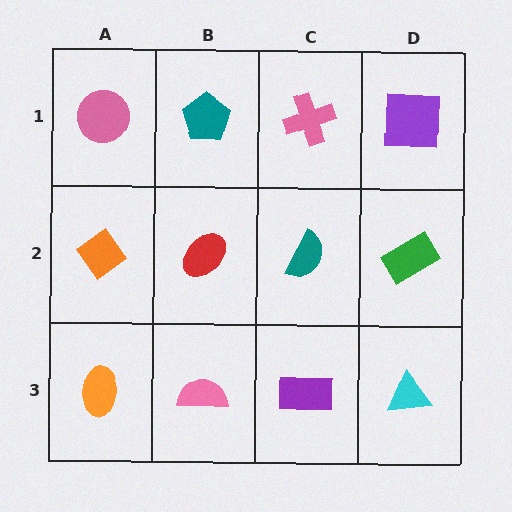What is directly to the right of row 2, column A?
A red ellipse.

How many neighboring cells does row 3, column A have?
2.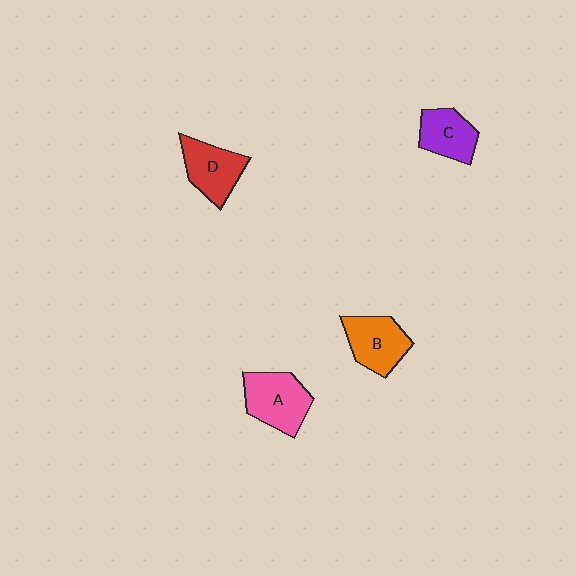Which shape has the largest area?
Shape A (pink).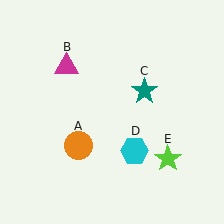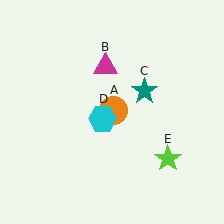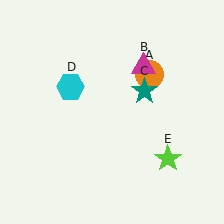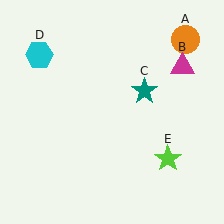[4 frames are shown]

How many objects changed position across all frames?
3 objects changed position: orange circle (object A), magenta triangle (object B), cyan hexagon (object D).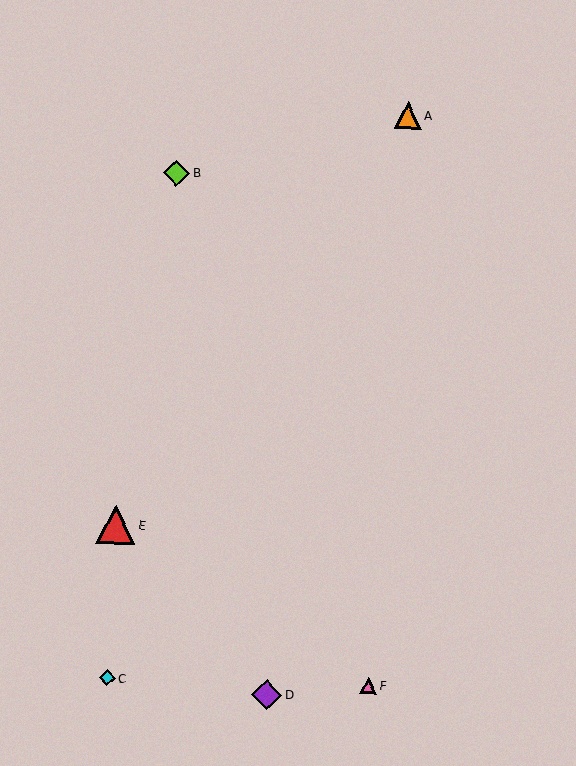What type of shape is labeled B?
Shape B is a lime diamond.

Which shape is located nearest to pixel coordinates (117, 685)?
The cyan diamond (labeled C) at (107, 678) is nearest to that location.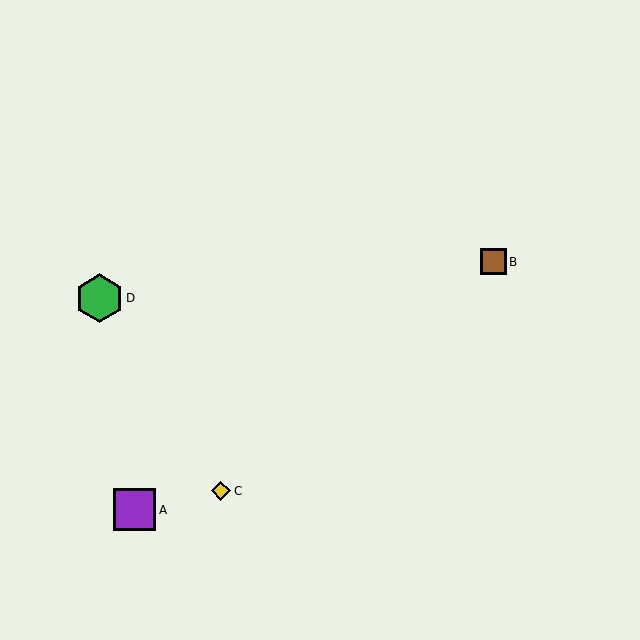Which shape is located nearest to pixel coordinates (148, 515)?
The purple square (labeled A) at (135, 510) is nearest to that location.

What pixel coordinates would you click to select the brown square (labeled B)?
Click at (493, 262) to select the brown square B.